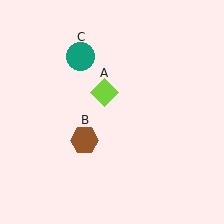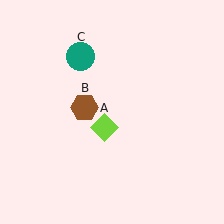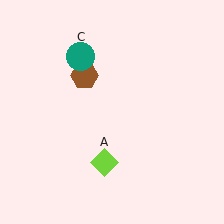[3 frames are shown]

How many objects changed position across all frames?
2 objects changed position: lime diamond (object A), brown hexagon (object B).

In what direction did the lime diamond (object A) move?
The lime diamond (object A) moved down.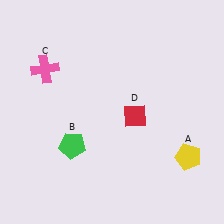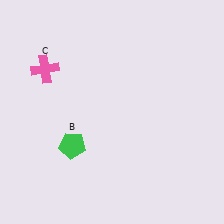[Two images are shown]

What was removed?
The yellow pentagon (A), the red diamond (D) were removed in Image 2.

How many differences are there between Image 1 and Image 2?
There are 2 differences between the two images.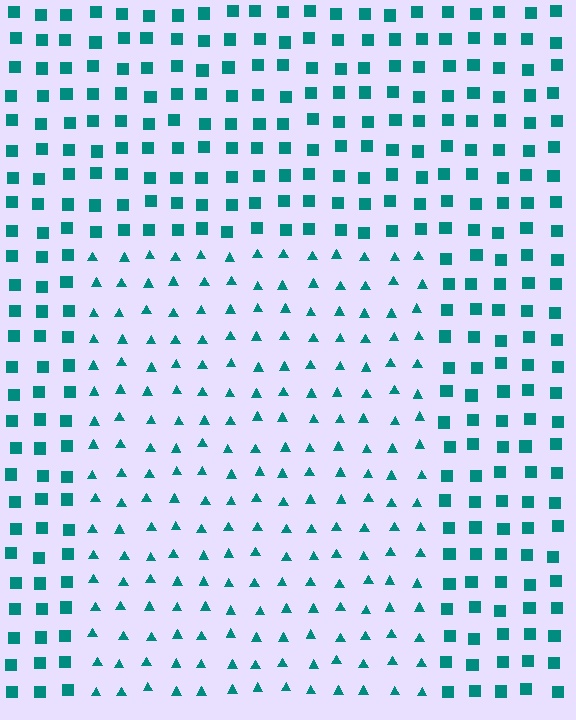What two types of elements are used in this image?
The image uses triangles inside the rectangle region and squares outside it.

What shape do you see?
I see a rectangle.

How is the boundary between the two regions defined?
The boundary is defined by a change in element shape: triangles inside vs. squares outside. All elements share the same color and spacing.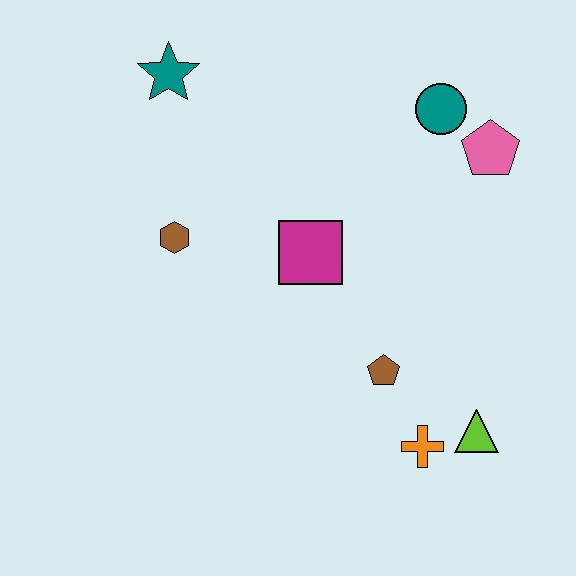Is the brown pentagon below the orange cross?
No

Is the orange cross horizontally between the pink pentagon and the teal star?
Yes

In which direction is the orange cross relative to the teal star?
The orange cross is below the teal star.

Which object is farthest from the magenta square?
The lime triangle is farthest from the magenta square.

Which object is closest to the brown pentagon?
The orange cross is closest to the brown pentagon.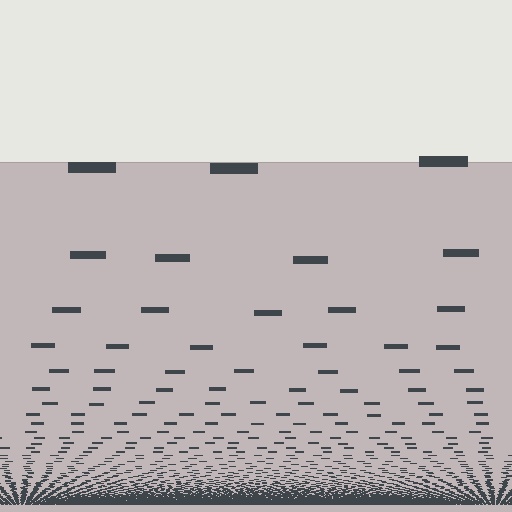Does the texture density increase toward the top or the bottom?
Density increases toward the bottom.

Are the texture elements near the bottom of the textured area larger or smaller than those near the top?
Smaller. The gradient is inverted — elements near the bottom are smaller and denser.